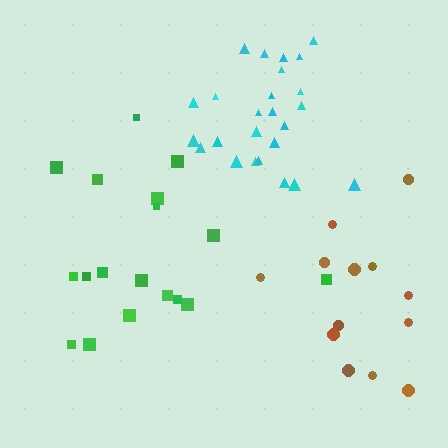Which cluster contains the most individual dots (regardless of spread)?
Cyan (25).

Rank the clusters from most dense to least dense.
cyan, green, brown.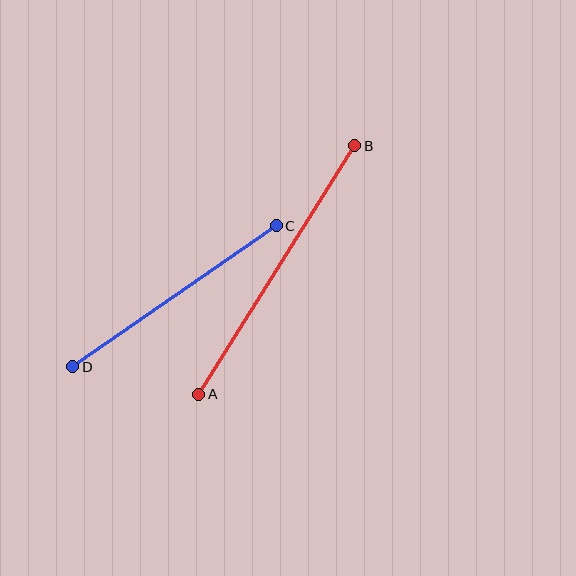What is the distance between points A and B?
The distance is approximately 293 pixels.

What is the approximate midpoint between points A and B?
The midpoint is at approximately (277, 270) pixels.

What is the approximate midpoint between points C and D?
The midpoint is at approximately (174, 296) pixels.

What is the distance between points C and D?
The distance is approximately 248 pixels.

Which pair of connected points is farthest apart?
Points A and B are farthest apart.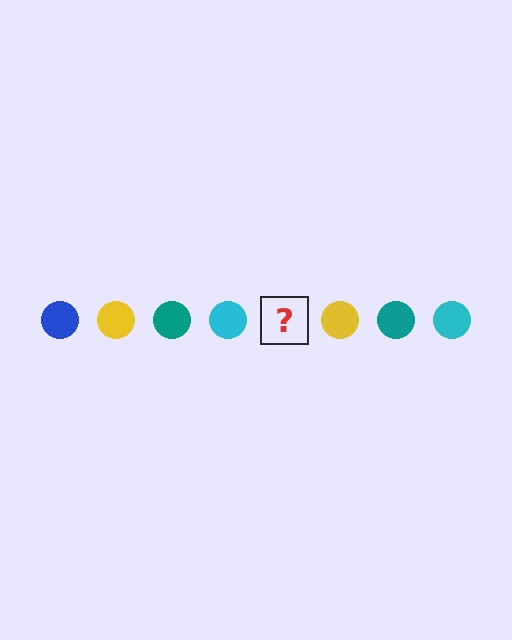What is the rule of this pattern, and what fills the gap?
The rule is that the pattern cycles through blue, yellow, teal, cyan circles. The gap should be filled with a blue circle.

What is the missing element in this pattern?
The missing element is a blue circle.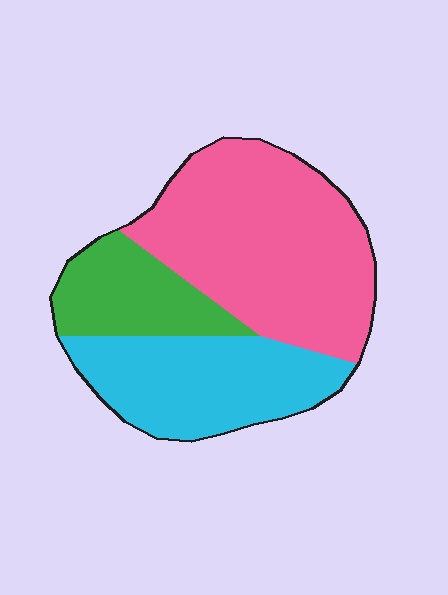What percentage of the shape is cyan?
Cyan takes up between a quarter and a half of the shape.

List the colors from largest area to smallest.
From largest to smallest: pink, cyan, green.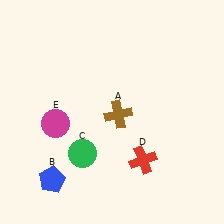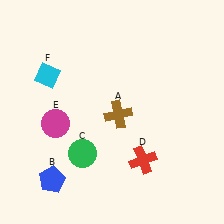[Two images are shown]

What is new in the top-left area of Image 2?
A cyan diamond (F) was added in the top-left area of Image 2.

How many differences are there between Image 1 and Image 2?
There is 1 difference between the two images.